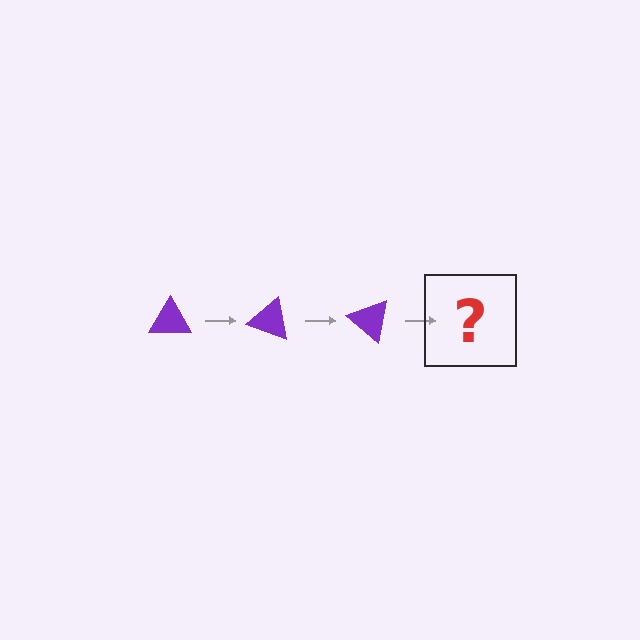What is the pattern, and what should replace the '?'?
The pattern is that the triangle rotates 20 degrees each step. The '?' should be a purple triangle rotated 60 degrees.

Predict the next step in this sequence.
The next step is a purple triangle rotated 60 degrees.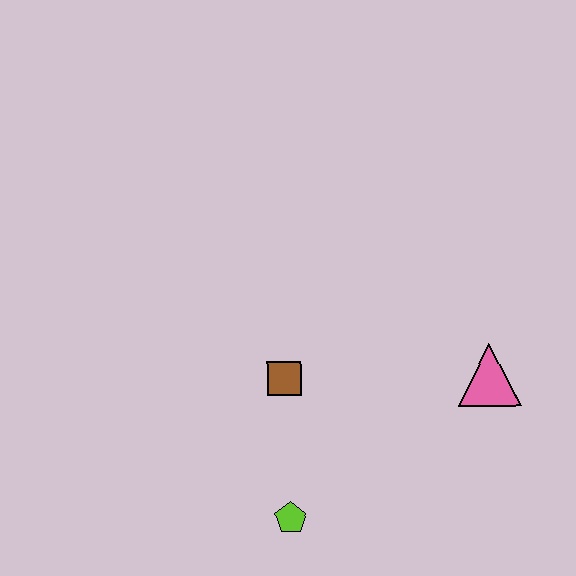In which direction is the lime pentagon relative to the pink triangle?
The lime pentagon is to the left of the pink triangle.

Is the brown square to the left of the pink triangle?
Yes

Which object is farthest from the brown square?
The pink triangle is farthest from the brown square.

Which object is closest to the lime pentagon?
The brown square is closest to the lime pentagon.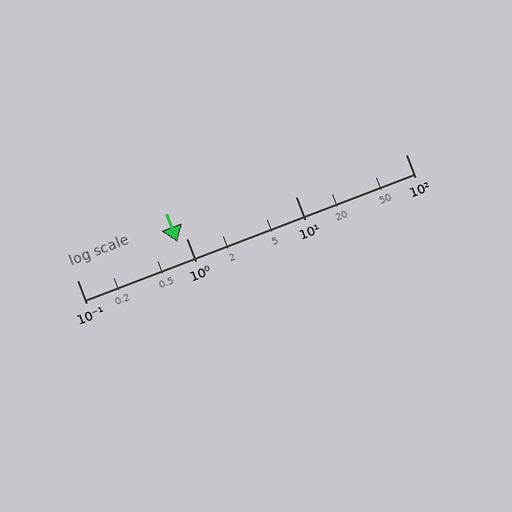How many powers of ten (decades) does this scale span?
The scale spans 3 decades, from 0.1 to 100.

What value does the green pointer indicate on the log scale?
The pointer indicates approximately 0.83.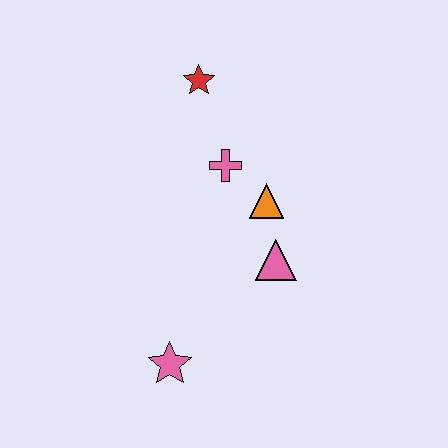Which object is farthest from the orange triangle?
The pink star is farthest from the orange triangle.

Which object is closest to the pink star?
The pink triangle is closest to the pink star.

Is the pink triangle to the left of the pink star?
No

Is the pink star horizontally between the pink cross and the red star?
No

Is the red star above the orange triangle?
Yes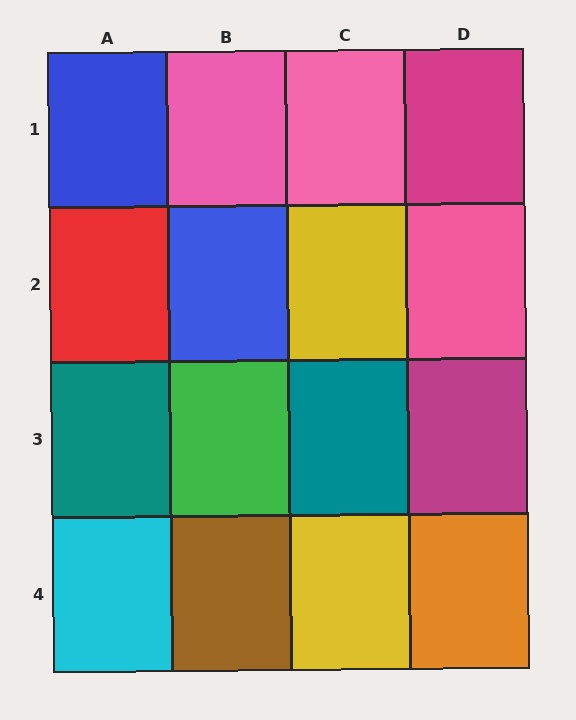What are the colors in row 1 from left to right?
Blue, pink, pink, magenta.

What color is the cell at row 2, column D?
Pink.